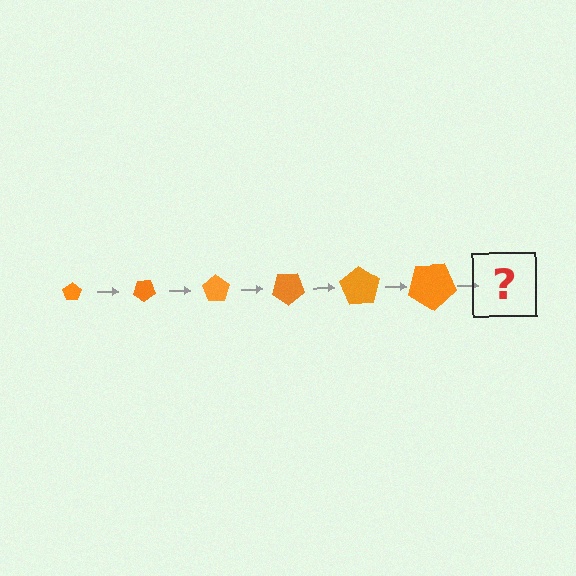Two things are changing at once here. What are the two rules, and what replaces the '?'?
The two rules are that the pentagon grows larger each step and it rotates 35 degrees each step. The '?' should be a pentagon, larger than the previous one and rotated 210 degrees from the start.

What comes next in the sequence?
The next element should be a pentagon, larger than the previous one and rotated 210 degrees from the start.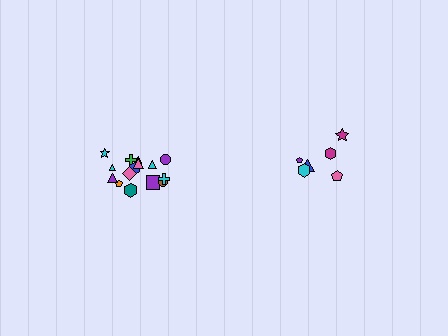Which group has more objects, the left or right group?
The left group.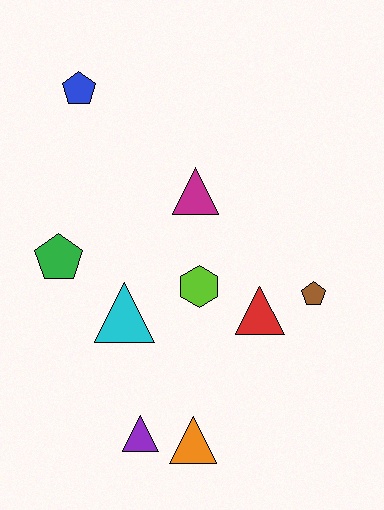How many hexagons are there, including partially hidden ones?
There is 1 hexagon.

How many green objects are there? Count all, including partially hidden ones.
There is 1 green object.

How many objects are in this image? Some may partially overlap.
There are 9 objects.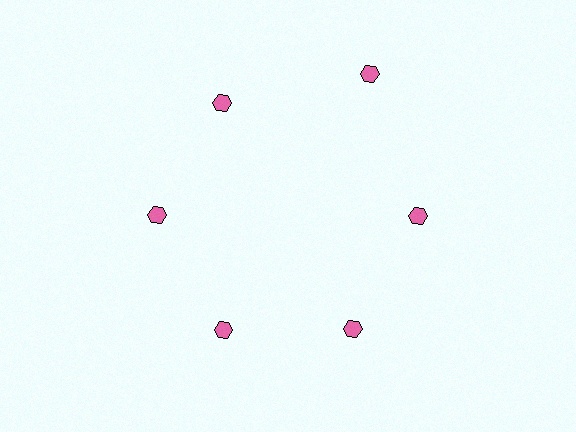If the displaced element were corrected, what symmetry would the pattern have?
It would have 6-fold rotational symmetry — the pattern would map onto itself every 60 degrees.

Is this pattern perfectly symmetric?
No. The 6 pink hexagons are arranged in a ring, but one element near the 1 o'clock position is pushed outward from the center, breaking the 6-fold rotational symmetry.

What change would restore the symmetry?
The symmetry would be restored by moving it inward, back onto the ring so that all 6 hexagons sit at equal angles and equal distance from the center.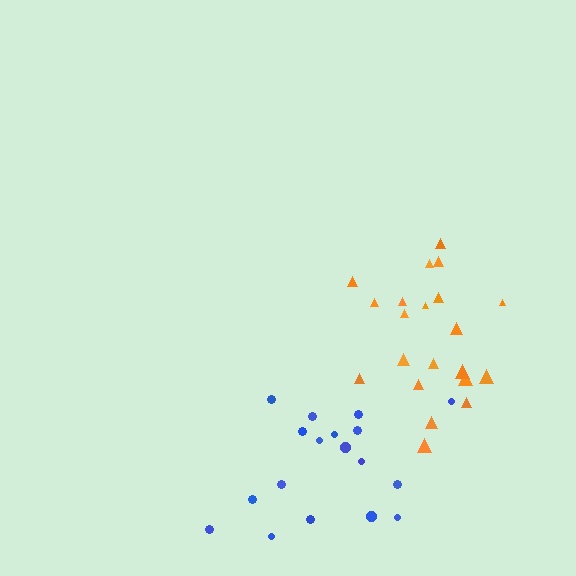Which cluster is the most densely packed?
Orange.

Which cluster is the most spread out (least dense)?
Blue.